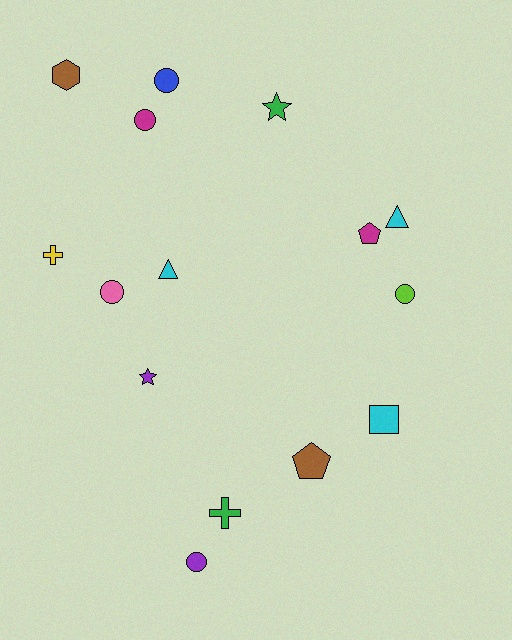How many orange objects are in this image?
There are no orange objects.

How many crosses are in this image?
There are 2 crosses.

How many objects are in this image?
There are 15 objects.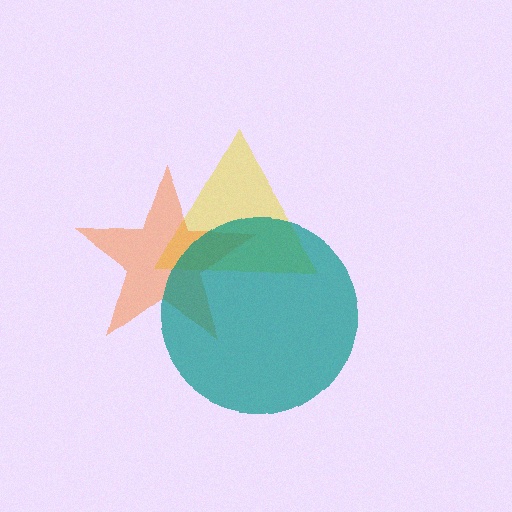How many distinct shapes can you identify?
There are 3 distinct shapes: a yellow triangle, an orange star, a teal circle.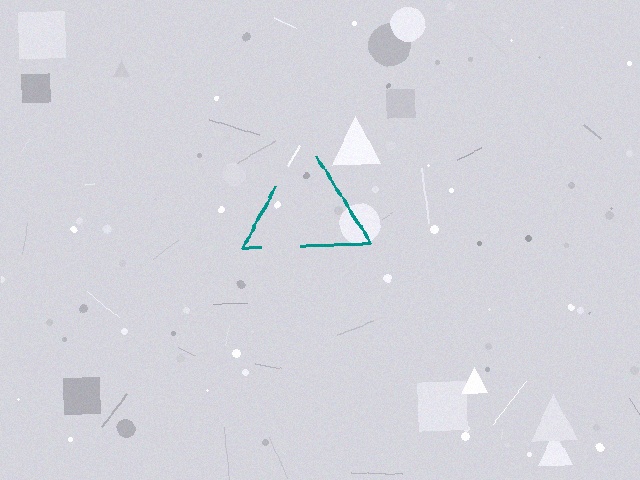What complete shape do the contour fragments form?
The contour fragments form a triangle.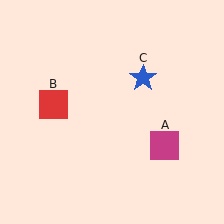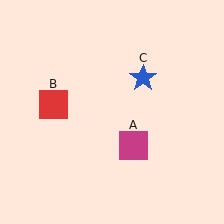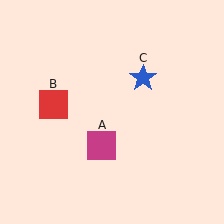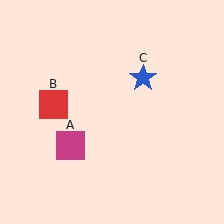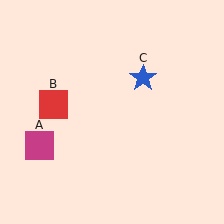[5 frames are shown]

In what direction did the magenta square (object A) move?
The magenta square (object A) moved left.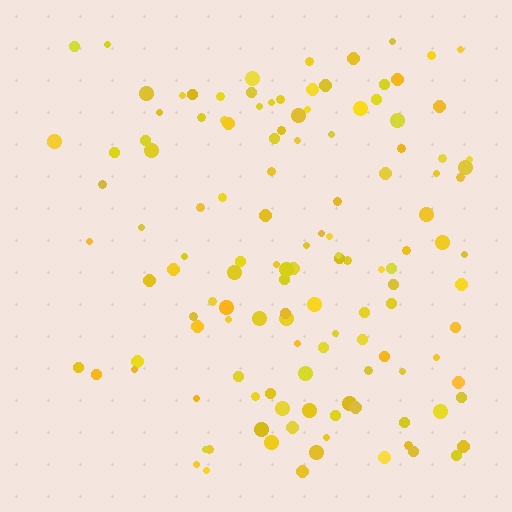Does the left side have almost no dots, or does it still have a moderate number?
Still a moderate number, just noticeably fewer than the right.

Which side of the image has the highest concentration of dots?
The right.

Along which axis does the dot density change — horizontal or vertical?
Horizontal.